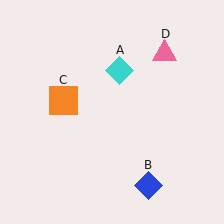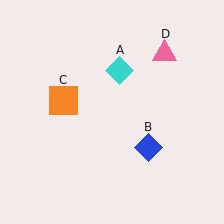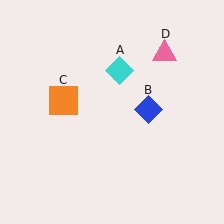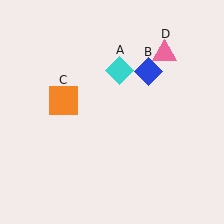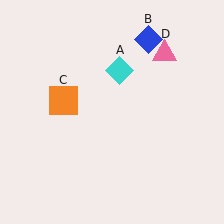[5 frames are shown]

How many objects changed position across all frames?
1 object changed position: blue diamond (object B).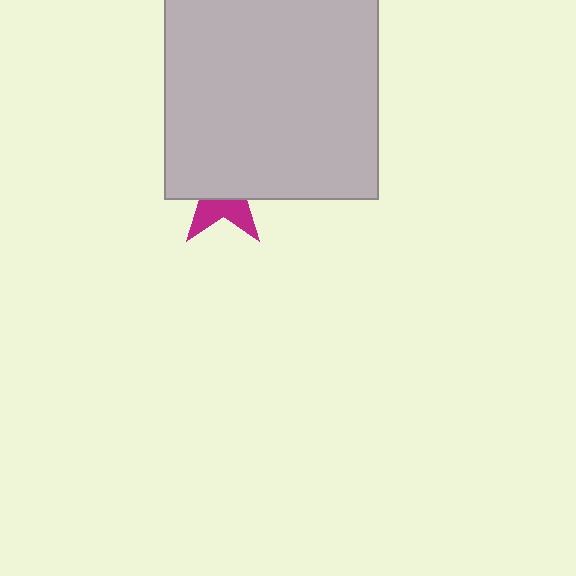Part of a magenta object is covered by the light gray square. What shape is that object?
It is a star.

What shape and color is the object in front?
The object in front is a light gray square.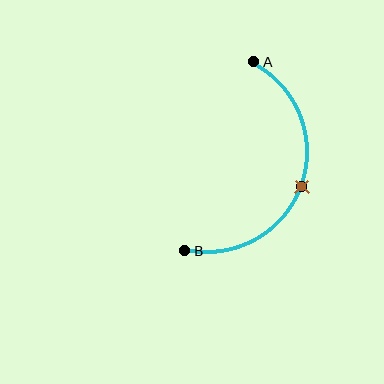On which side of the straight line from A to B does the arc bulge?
The arc bulges to the right of the straight line connecting A and B.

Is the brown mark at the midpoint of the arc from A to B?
Yes. The brown mark lies on the arc at equal arc-length from both A and B — it is the arc midpoint.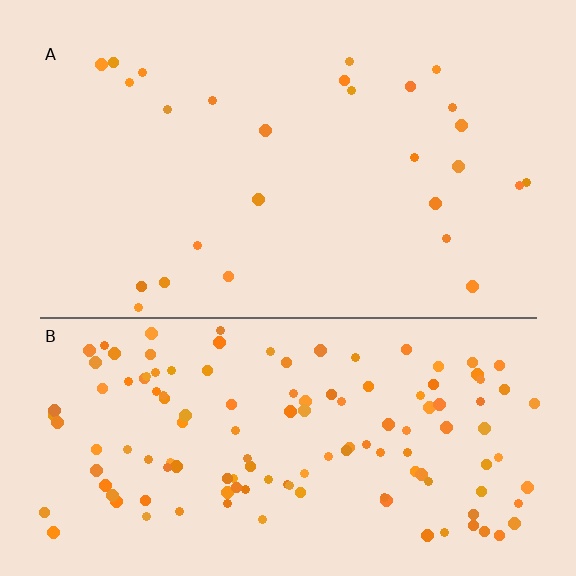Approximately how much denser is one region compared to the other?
Approximately 5.0× — region B over region A.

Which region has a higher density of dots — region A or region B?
B (the bottom).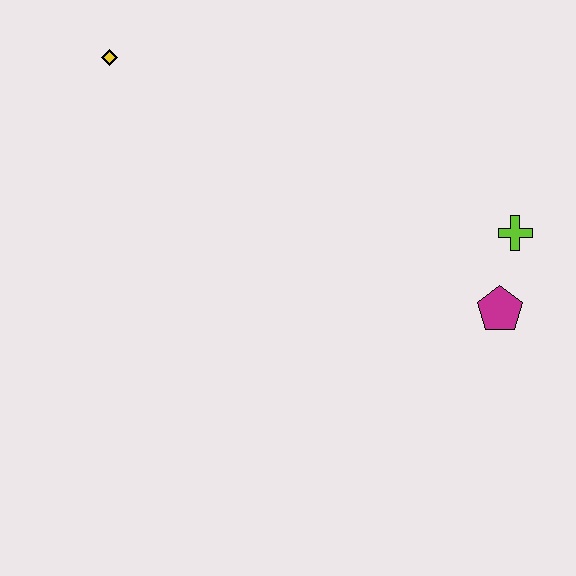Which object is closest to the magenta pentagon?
The lime cross is closest to the magenta pentagon.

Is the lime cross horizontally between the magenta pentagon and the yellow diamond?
No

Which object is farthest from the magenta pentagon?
The yellow diamond is farthest from the magenta pentagon.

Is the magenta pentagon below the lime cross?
Yes